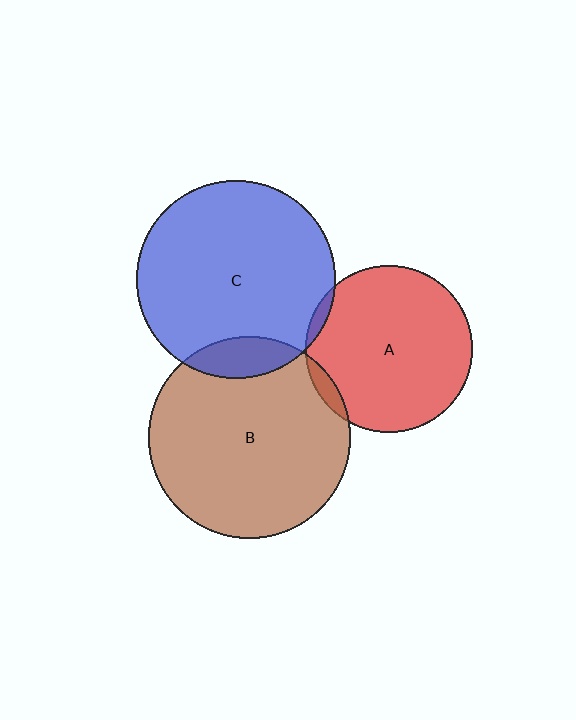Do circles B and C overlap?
Yes.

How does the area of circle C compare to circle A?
Approximately 1.4 times.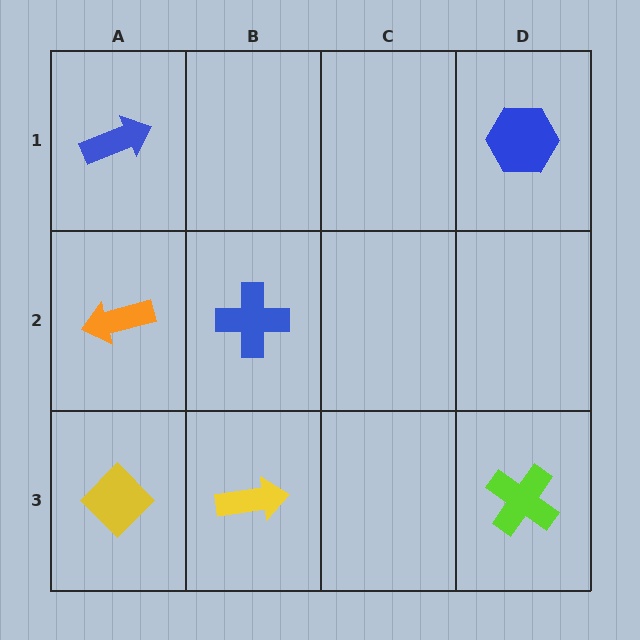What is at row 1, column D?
A blue hexagon.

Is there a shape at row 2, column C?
No, that cell is empty.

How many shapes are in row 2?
2 shapes.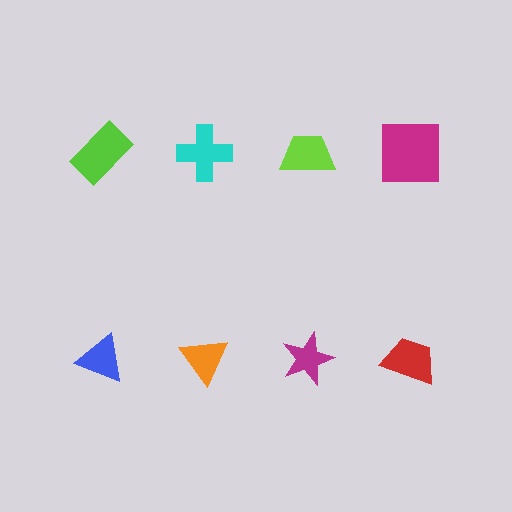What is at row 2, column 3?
A magenta star.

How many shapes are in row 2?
4 shapes.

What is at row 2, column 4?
A red trapezoid.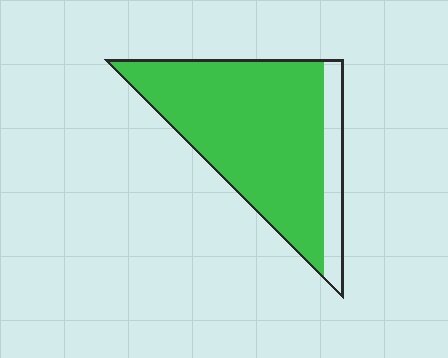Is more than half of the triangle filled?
Yes.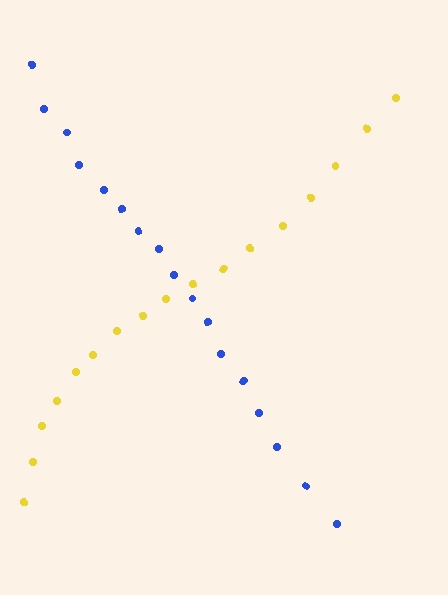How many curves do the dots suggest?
There are 2 distinct paths.